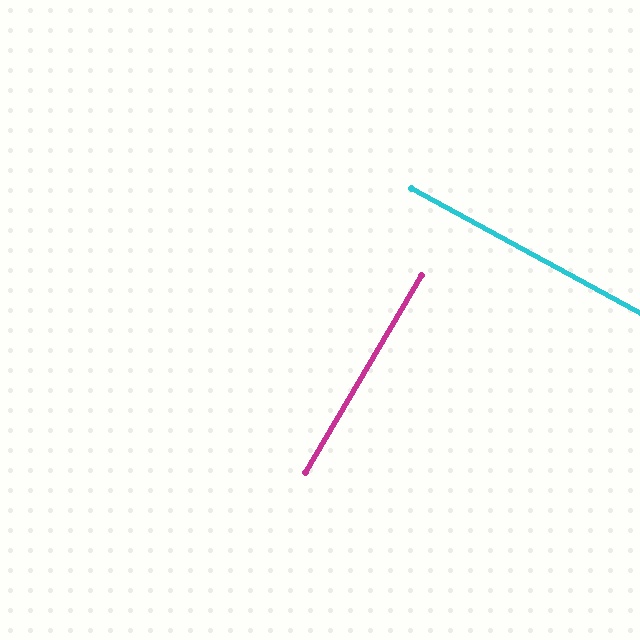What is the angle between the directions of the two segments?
Approximately 88 degrees.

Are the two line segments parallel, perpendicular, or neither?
Perpendicular — they meet at approximately 88°.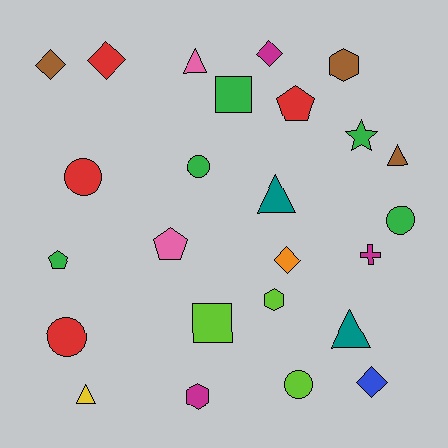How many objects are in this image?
There are 25 objects.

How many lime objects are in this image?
There are 3 lime objects.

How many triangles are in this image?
There are 5 triangles.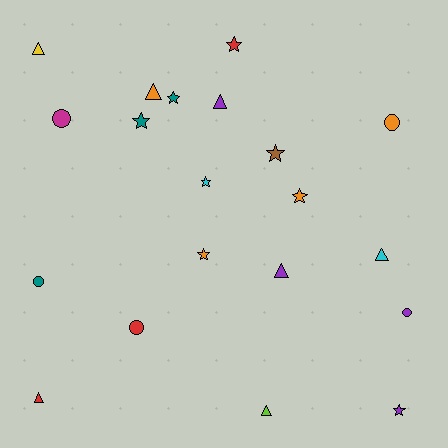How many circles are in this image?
There are 5 circles.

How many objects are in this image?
There are 20 objects.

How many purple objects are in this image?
There are 4 purple objects.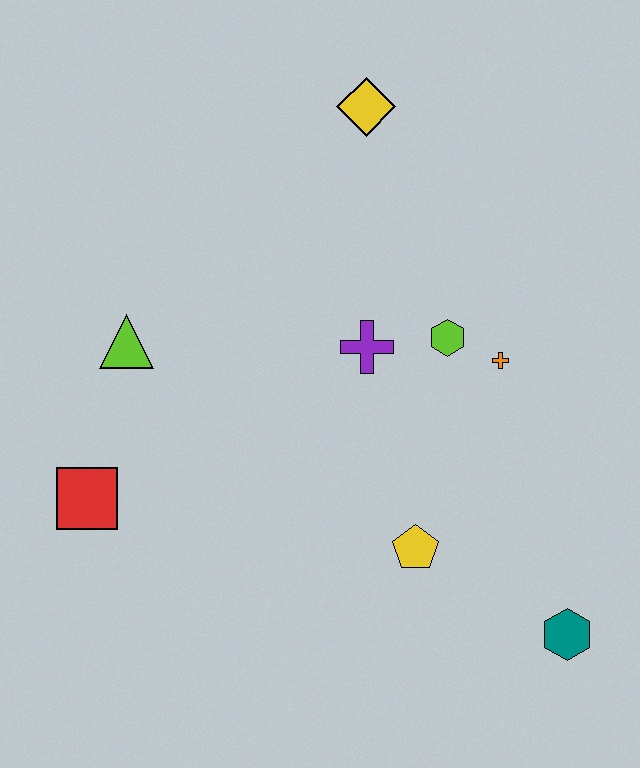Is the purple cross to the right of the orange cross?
No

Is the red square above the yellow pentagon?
Yes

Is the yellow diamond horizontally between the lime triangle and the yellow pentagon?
Yes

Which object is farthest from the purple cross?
The teal hexagon is farthest from the purple cross.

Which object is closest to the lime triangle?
The red square is closest to the lime triangle.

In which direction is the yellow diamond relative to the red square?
The yellow diamond is above the red square.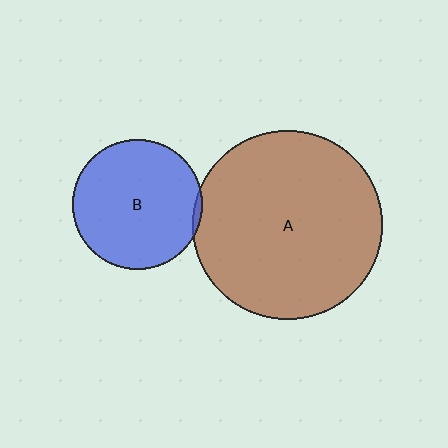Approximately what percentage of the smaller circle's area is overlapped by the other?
Approximately 5%.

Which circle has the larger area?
Circle A (brown).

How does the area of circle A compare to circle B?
Approximately 2.1 times.